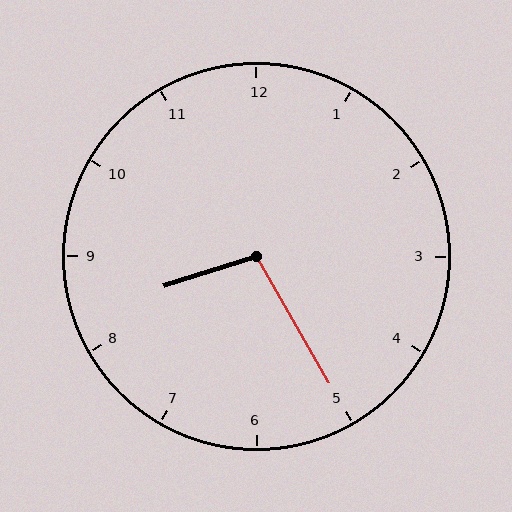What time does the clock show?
8:25.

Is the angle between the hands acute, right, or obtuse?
It is obtuse.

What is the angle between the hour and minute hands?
Approximately 102 degrees.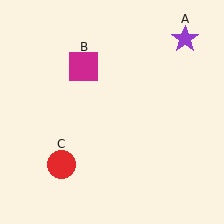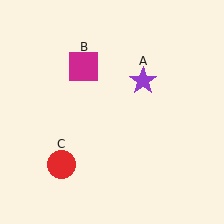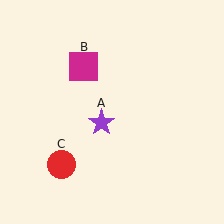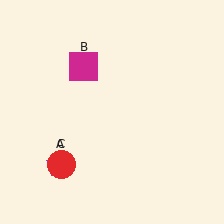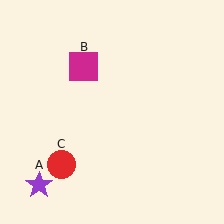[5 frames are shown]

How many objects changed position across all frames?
1 object changed position: purple star (object A).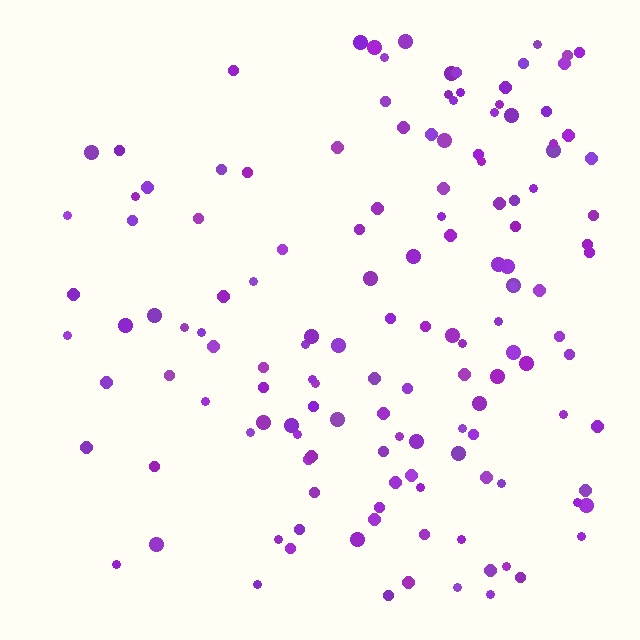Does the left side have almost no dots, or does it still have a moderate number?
Still a moderate number, just noticeably fewer than the right.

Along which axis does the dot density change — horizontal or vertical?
Horizontal.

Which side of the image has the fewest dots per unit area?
The left.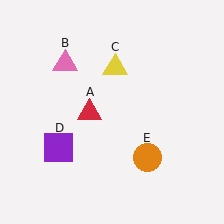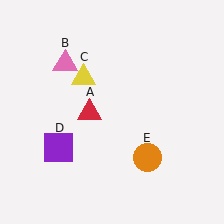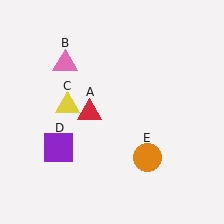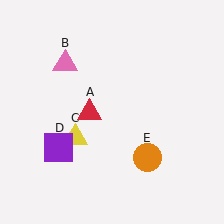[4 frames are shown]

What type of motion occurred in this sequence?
The yellow triangle (object C) rotated counterclockwise around the center of the scene.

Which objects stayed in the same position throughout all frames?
Red triangle (object A) and pink triangle (object B) and purple square (object D) and orange circle (object E) remained stationary.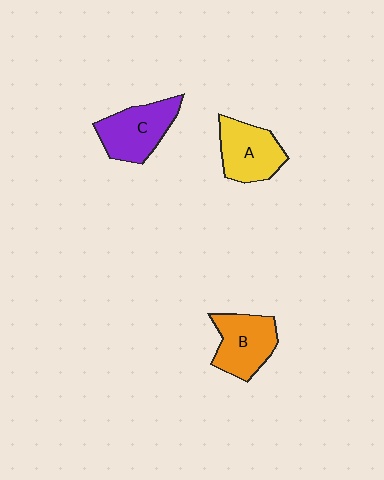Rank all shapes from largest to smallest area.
From largest to smallest: C (purple), B (orange), A (yellow).